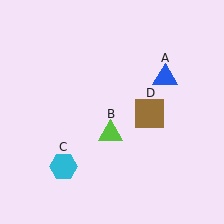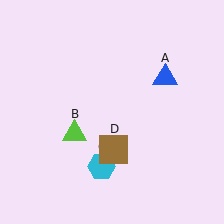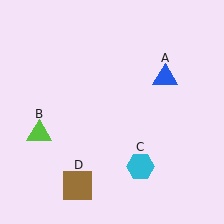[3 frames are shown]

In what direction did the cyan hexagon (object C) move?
The cyan hexagon (object C) moved right.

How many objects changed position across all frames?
3 objects changed position: lime triangle (object B), cyan hexagon (object C), brown square (object D).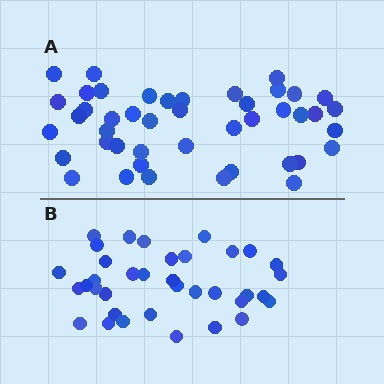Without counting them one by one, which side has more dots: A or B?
Region A (the top region) has more dots.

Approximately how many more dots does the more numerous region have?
Region A has roughly 8 or so more dots than region B.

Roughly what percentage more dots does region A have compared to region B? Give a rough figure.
About 20% more.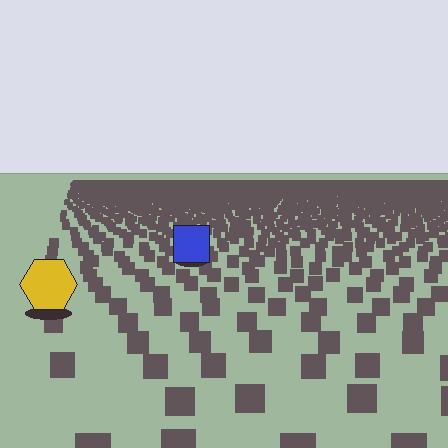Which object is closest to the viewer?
The yellow hexagon is closest. The texture marks near it are larger and more spread out.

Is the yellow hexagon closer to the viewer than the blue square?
Yes. The yellow hexagon is closer — you can tell from the texture gradient: the ground texture is coarser near it.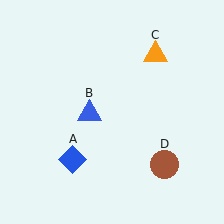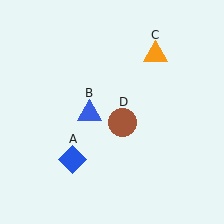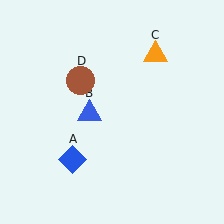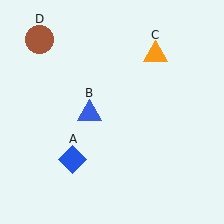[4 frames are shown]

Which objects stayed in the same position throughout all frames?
Blue diamond (object A) and blue triangle (object B) and orange triangle (object C) remained stationary.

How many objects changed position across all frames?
1 object changed position: brown circle (object D).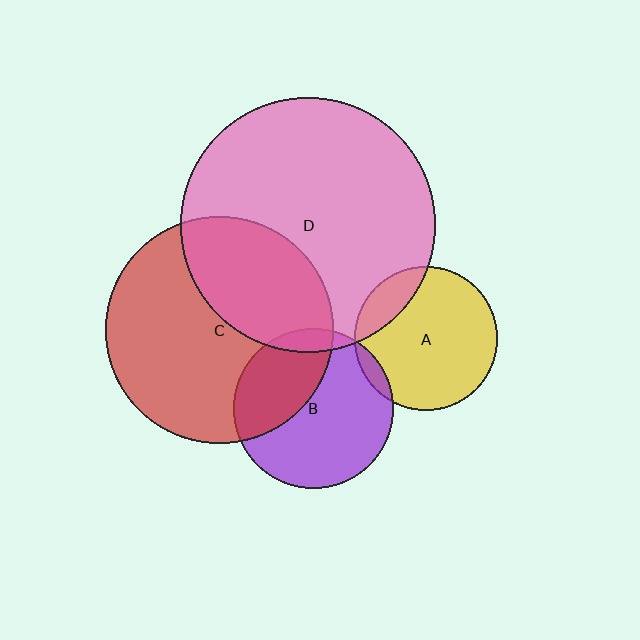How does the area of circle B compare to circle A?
Approximately 1.2 times.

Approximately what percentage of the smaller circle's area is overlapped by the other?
Approximately 10%.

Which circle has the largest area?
Circle D (pink).